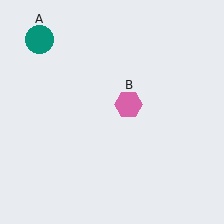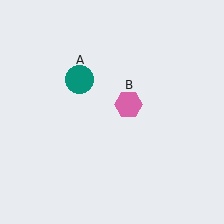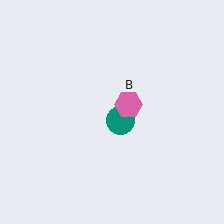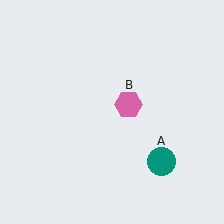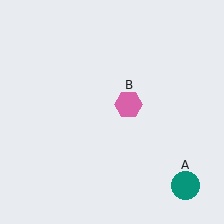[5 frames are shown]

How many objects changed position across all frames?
1 object changed position: teal circle (object A).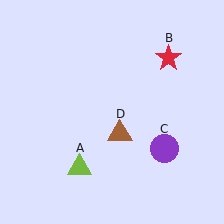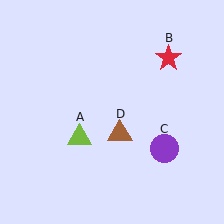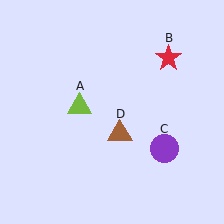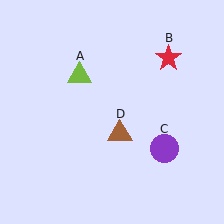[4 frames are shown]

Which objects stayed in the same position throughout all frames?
Red star (object B) and purple circle (object C) and brown triangle (object D) remained stationary.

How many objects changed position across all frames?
1 object changed position: lime triangle (object A).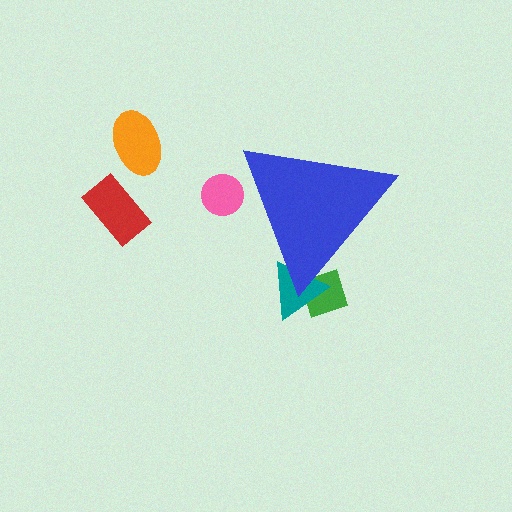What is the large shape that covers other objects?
A blue triangle.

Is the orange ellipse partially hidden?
No, the orange ellipse is fully visible.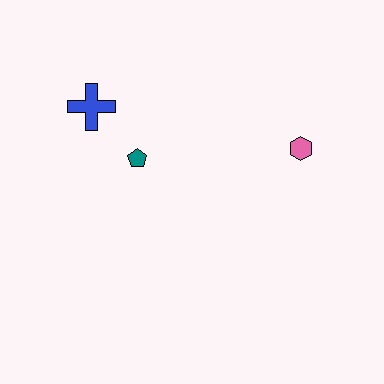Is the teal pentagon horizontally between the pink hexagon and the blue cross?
Yes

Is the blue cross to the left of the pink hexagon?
Yes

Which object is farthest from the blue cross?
The pink hexagon is farthest from the blue cross.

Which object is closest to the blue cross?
The teal pentagon is closest to the blue cross.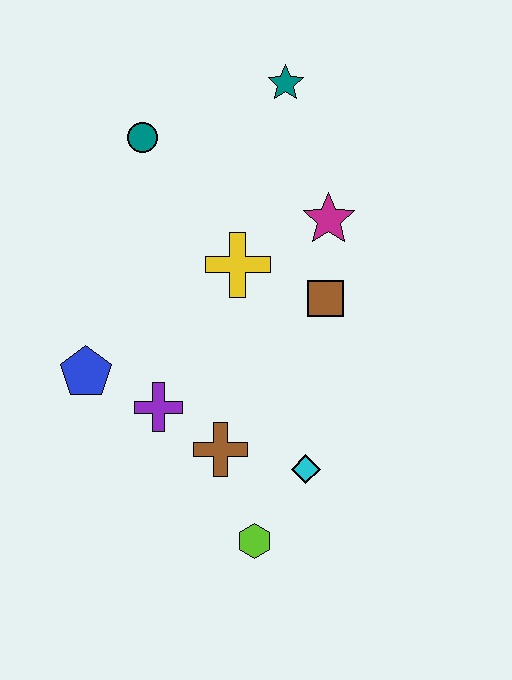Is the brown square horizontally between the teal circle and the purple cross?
No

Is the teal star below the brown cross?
No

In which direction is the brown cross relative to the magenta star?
The brown cross is below the magenta star.